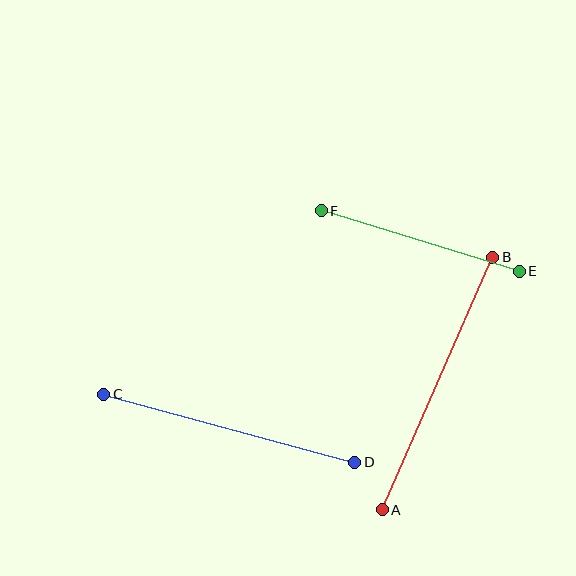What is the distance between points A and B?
The distance is approximately 275 pixels.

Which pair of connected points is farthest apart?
Points A and B are farthest apart.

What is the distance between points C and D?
The distance is approximately 260 pixels.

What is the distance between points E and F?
The distance is approximately 207 pixels.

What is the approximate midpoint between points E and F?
The midpoint is at approximately (420, 241) pixels.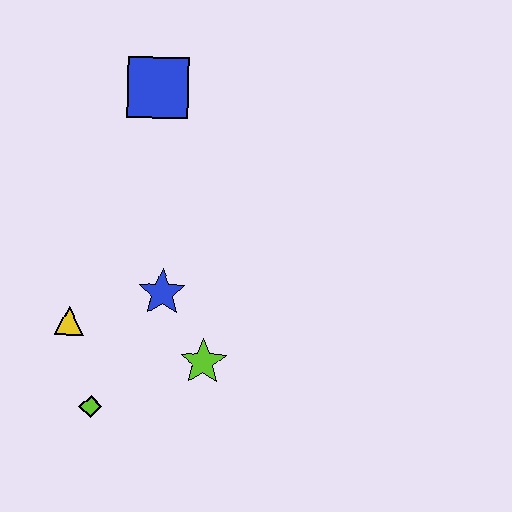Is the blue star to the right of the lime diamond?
Yes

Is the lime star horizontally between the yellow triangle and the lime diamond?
No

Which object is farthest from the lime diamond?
The blue square is farthest from the lime diamond.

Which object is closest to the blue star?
The lime star is closest to the blue star.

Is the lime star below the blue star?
Yes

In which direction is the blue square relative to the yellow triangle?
The blue square is above the yellow triangle.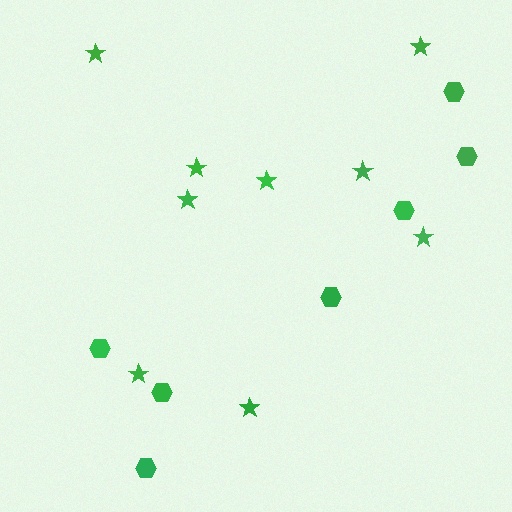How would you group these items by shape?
There are 2 groups: one group of hexagons (7) and one group of stars (9).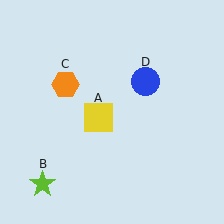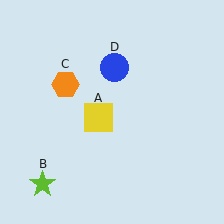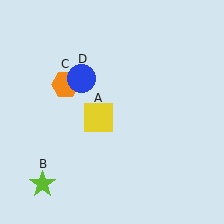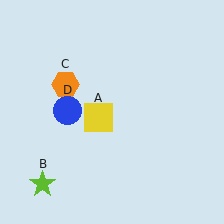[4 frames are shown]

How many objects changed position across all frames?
1 object changed position: blue circle (object D).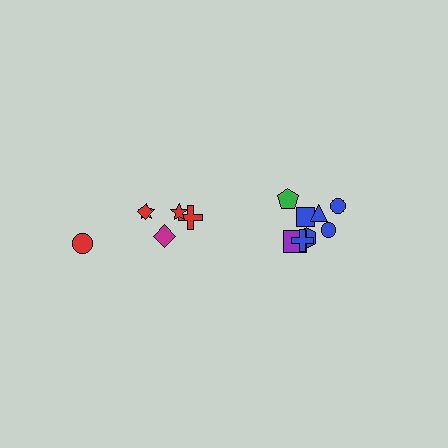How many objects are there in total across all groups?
There are 14 objects.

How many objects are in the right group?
There are 8 objects.